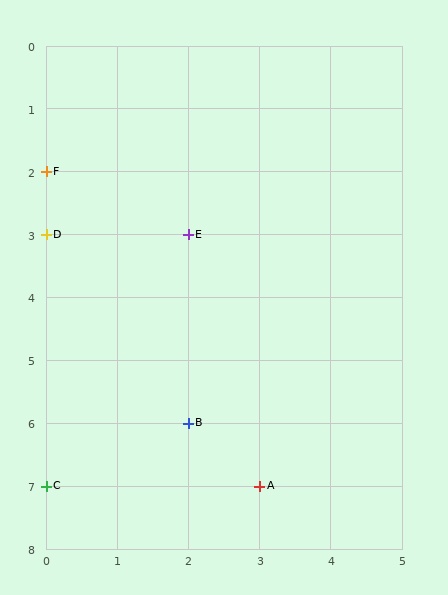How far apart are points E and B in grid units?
Points E and B are 3 rows apart.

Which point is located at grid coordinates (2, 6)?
Point B is at (2, 6).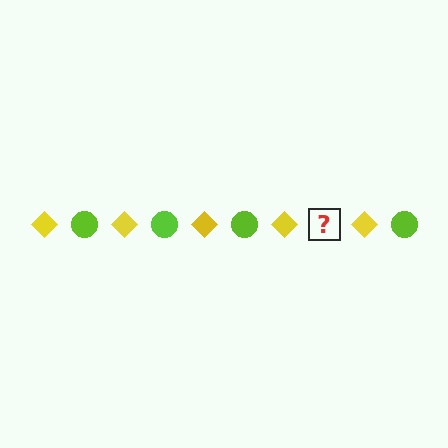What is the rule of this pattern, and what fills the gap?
The rule is that the pattern alternates between yellow diamond and lime circle. The gap should be filled with a lime circle.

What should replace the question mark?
The question mark should be replaced with a lime circle.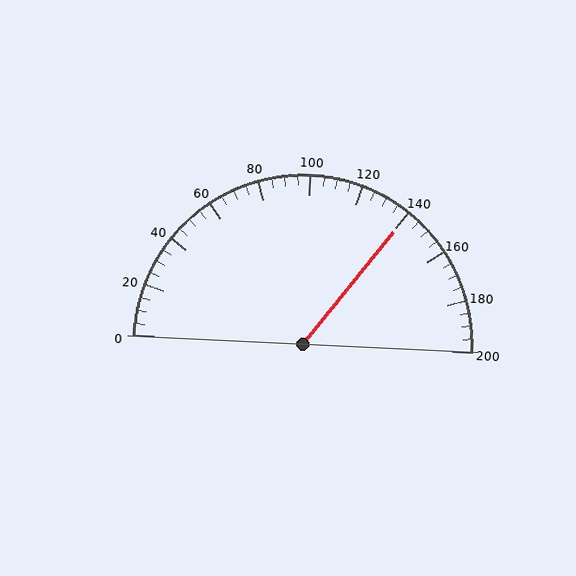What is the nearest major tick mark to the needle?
The nearest major tick mark is 140.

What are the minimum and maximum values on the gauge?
The gauge ranges from 0 to 200.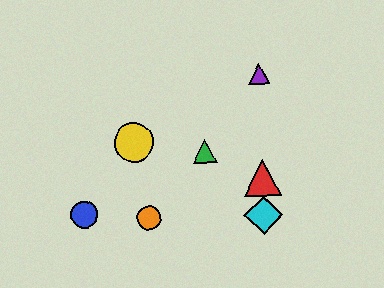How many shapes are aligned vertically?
3 shapes (the red triangle, the purple triangle, the cyan diamond) are aligned vertically.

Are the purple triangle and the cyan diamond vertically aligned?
Yes, both are at x≈259.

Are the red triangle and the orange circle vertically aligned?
No, the red triangle is at x≈262 and the orange circle is at x≈149.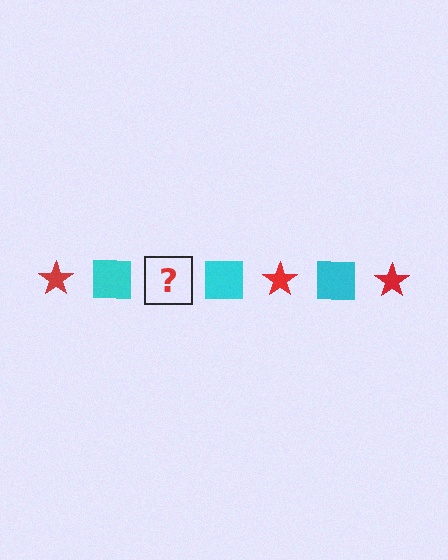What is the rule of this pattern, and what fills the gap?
The rule is that the pattern alternates between red star and cyan square. The gap should be filled with a red star.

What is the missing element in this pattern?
The missing element is a red star.